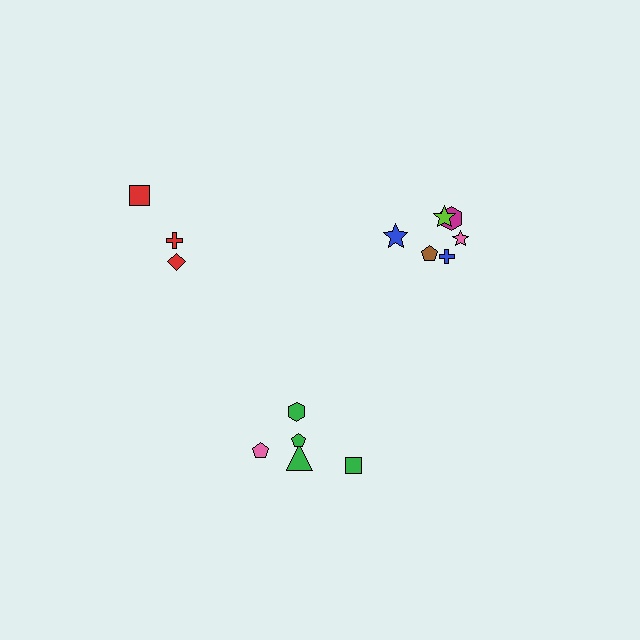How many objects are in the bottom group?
There are 5 objects.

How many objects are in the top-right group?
There are 6 objects.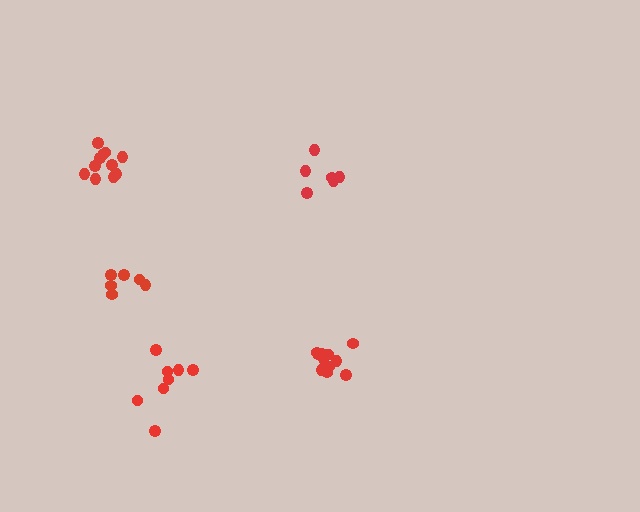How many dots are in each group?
Group 1: 11 dots, Group 2: 8 dots, Group 3: 11 dots, Group 4: 6 dots, Group 5: 6 dots (42 total).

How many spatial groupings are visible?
There are 5 spatial groupings.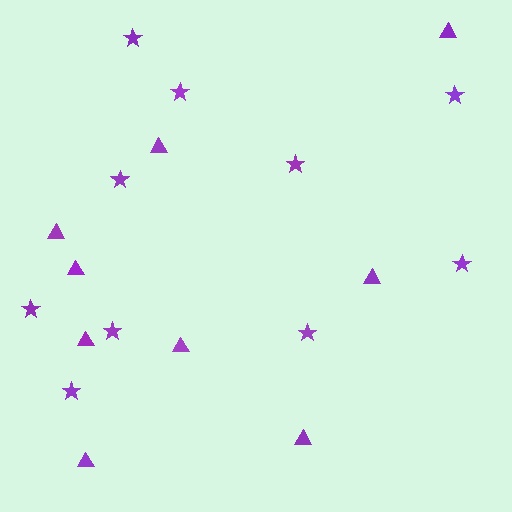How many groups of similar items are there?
There are 2 groups: one group of triangles (9) and one group of stars (10).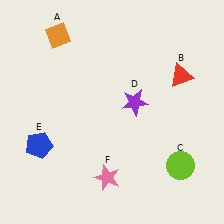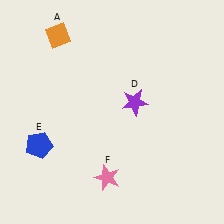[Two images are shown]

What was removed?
The lime circle (C), the red triangle (B) were removed in Image 2.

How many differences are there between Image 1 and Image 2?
There are 2 differences between the two images.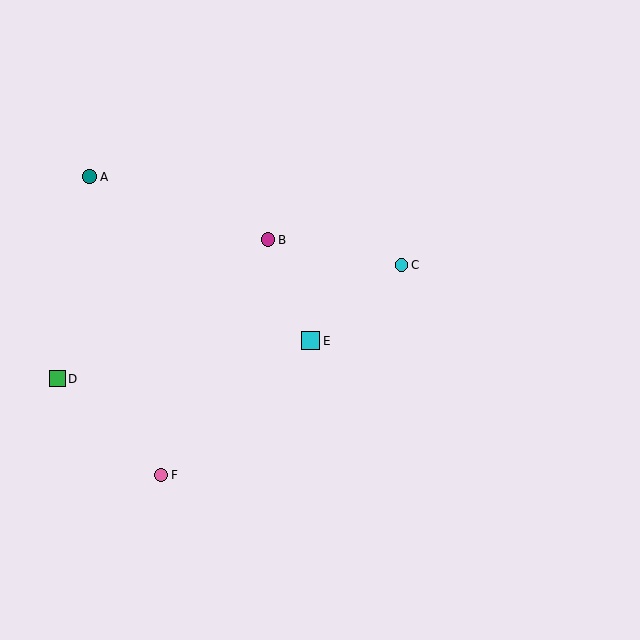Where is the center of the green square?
The center of the green square is at (57, 379).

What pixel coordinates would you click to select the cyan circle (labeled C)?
Click at (401, 265) to select the cyan circle C.